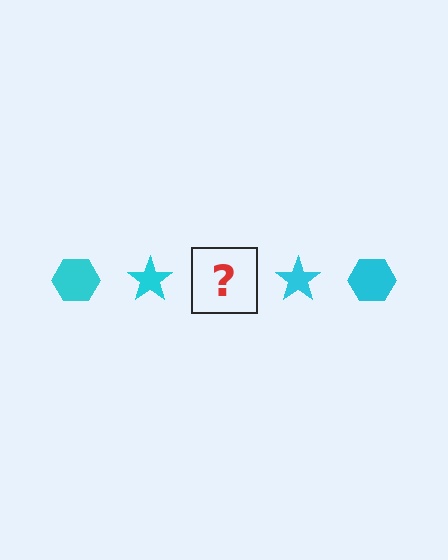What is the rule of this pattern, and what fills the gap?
The rule is that the pattern cycles through hexagon, star shapes in cyan. The gap should be filled with a cyan hexagon.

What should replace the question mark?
The question mark should be replaced with a cyan hexagon.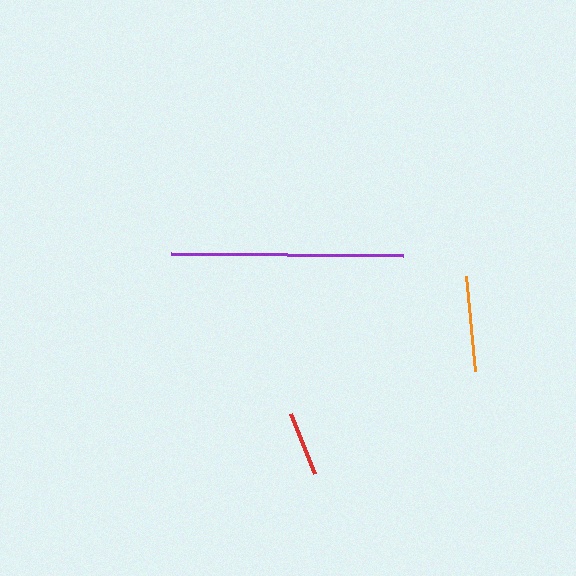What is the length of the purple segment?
The purple segment is approximately 232 pixels long.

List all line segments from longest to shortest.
From longest to shortest: purple, orange, red.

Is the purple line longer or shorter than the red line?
The purple line is longer than the red line.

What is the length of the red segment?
The red segment is approximately 65 pixels long.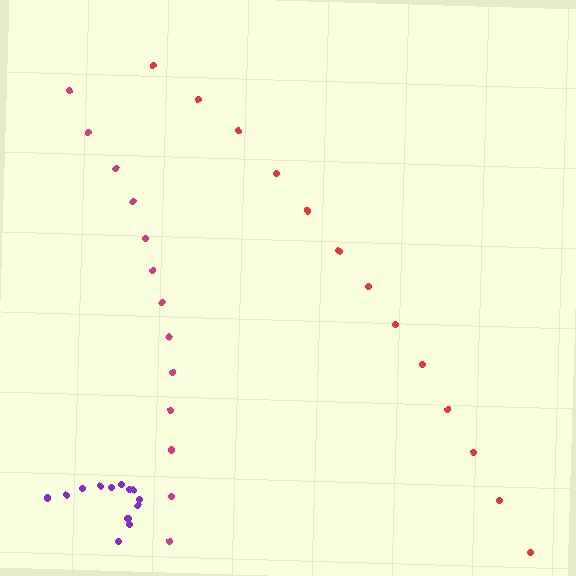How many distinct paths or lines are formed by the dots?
There are 3 distinct paths.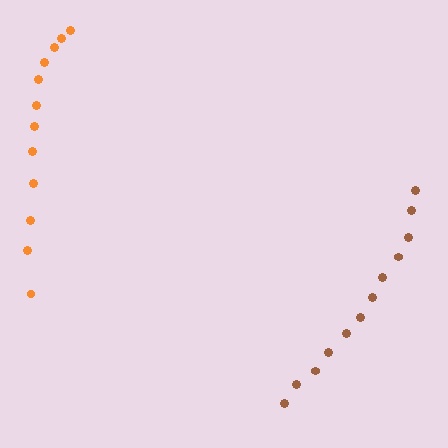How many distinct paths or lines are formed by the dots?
There are 2 distinct paths.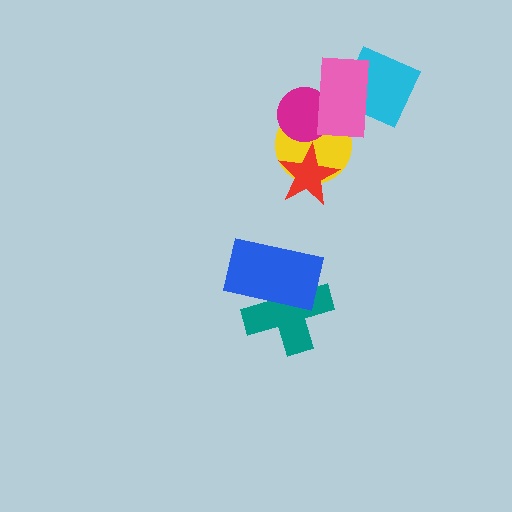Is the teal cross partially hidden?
Yes, it is partially covered by another shape.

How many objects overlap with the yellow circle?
3 objects overlap with the yellow circle.